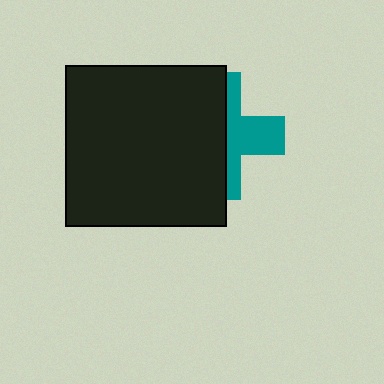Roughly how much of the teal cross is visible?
A small part of it is visible (roughly 41%).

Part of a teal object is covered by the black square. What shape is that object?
It is a cross.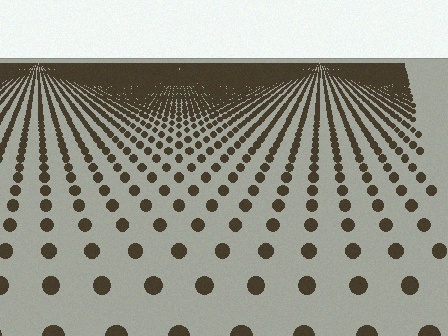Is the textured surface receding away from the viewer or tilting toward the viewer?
The surface is receding away from the viewer. Texture elements get smaller and denser toward the top.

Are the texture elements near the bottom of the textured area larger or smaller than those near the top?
Larger. Near the bottom, elements are closer to the viewer and appear at a bigger on-screen size.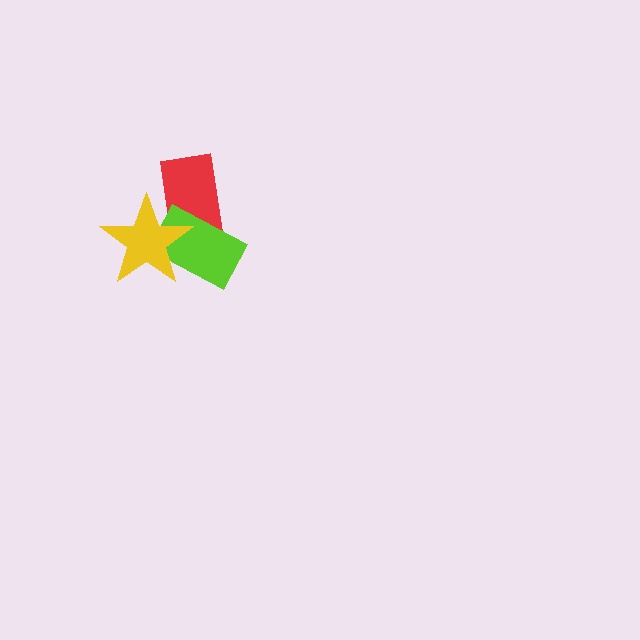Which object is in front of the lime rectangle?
The yellow star is in front of the lime rectangle.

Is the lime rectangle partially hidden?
Yes, it is partially covered by another shape.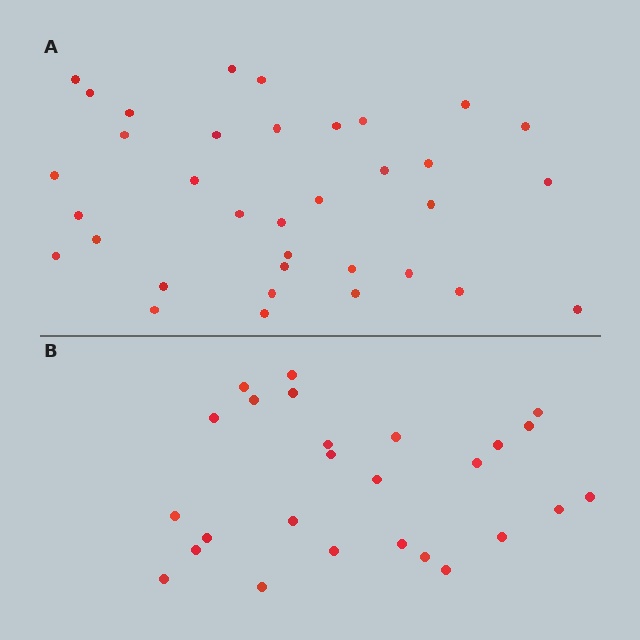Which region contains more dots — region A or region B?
Region A (the top region) has more dots.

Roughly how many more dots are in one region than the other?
Region A has roughly 8 or so more dots than region B.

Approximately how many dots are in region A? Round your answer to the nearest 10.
About 40 dots. (The exact count is 35, which rounds to 40.)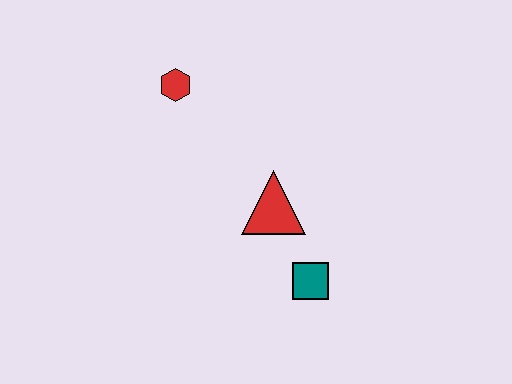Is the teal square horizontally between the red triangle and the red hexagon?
No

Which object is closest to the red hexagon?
The red triangle is closest to the red hexagon.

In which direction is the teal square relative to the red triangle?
The teal square is below the red triangle.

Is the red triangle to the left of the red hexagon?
No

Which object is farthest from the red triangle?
The red hexagon is farthest from the red triangle.